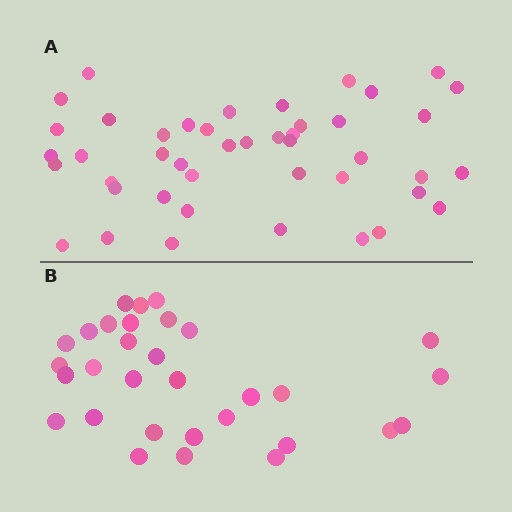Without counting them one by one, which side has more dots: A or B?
Region A (the top region) has more dots.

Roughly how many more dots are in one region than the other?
Region A has approximately 15 more dots than region B.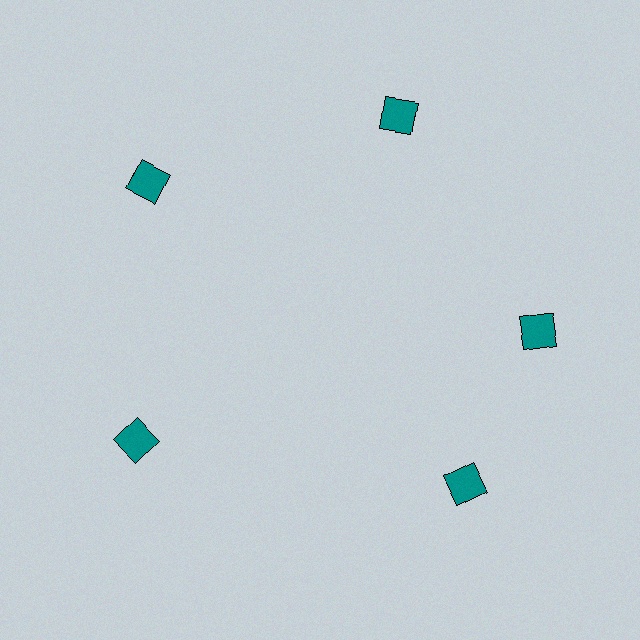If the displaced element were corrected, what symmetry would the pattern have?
It would have 5-fold rotational symmetry — the pattern would map onto itself every 72 degrees.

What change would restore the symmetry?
The symmetry would be restored by rotating it back into even spacing with its neighbors so that all 5 squares sit at equal angles and equal distance from the center.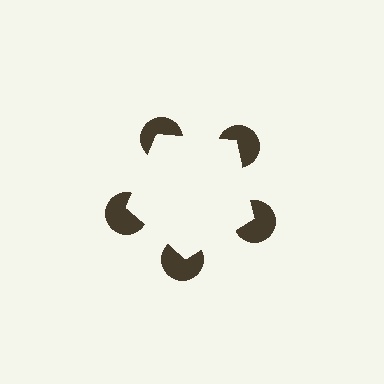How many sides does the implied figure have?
5 sides.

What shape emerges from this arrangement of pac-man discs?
An illusory pentagon — its edges are inferred from the aligned wedge cuts in the pac-man discs, not physically drawn.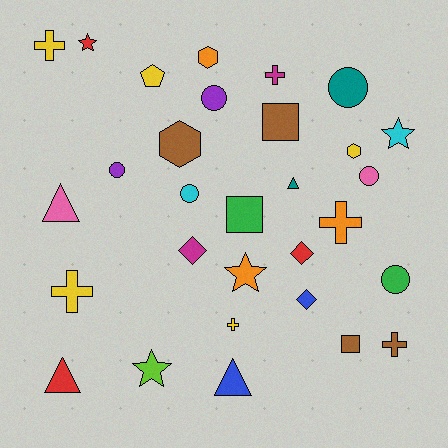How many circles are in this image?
There are 6 circles.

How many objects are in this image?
There are 30 objects.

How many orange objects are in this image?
There are 3 orange objects.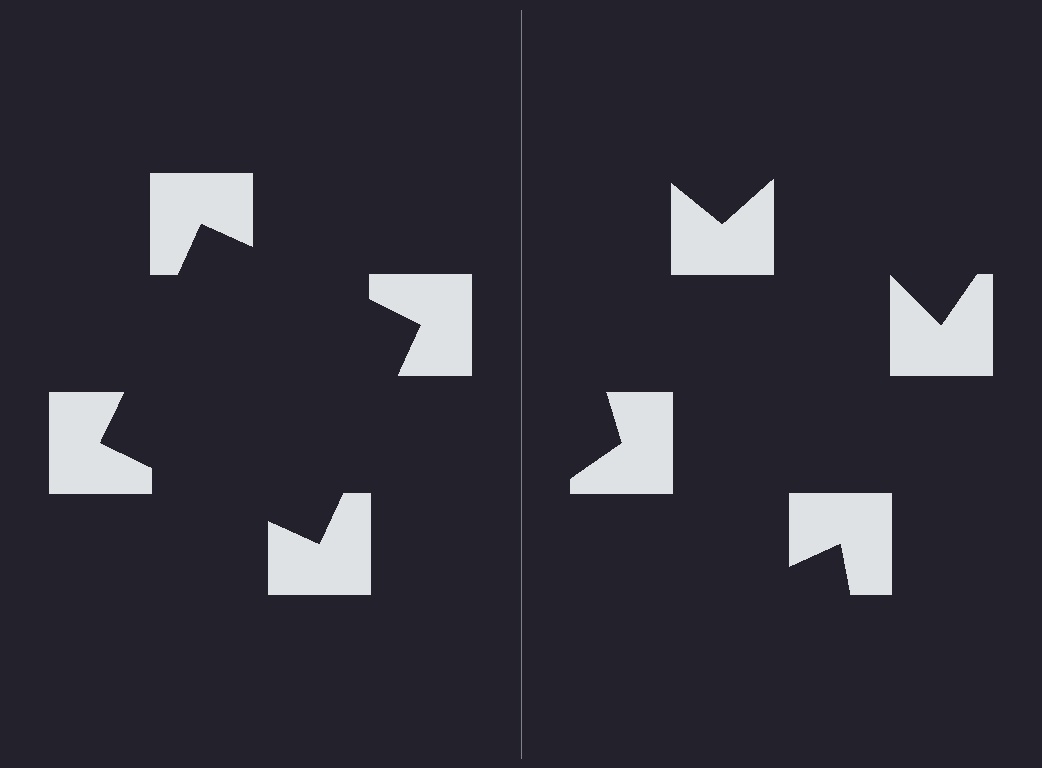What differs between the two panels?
The notched squares are positioned identically on both sides; only the wedge orientations differ. On the left they align to a square; on the right they are misaligned.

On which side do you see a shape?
An illusory square appears on the left side. On the right side the wedge cuts are rotated, so no coherent shape forms.